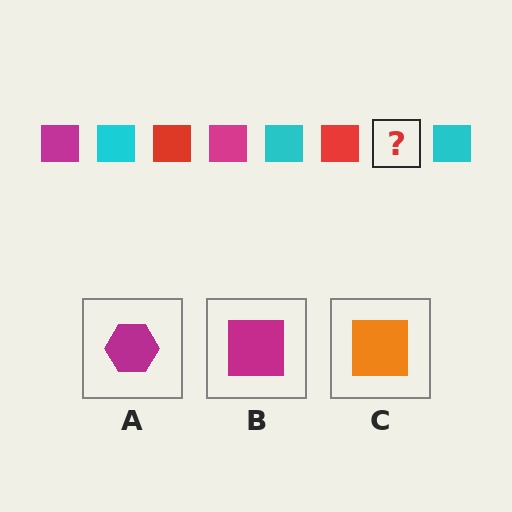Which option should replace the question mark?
Option B.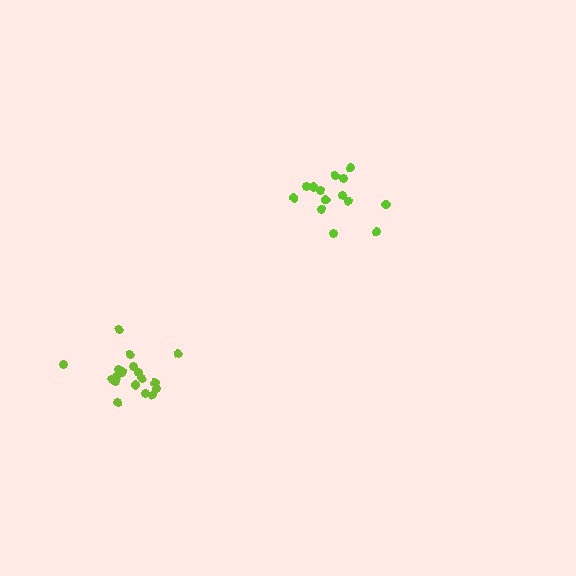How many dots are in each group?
Group 1: 14 dots, Group 2: 18 dots (32 total).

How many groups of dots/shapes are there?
There are 2 groups.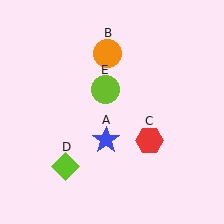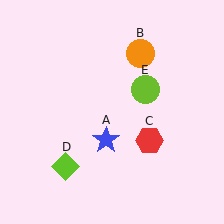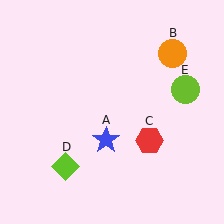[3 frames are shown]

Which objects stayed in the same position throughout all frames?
Blue star (object A) and red hexagon (object C) and lime diamond (object D) remained stationary.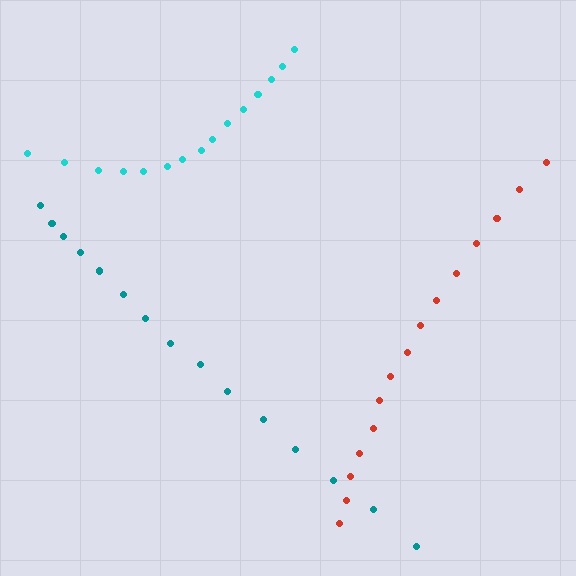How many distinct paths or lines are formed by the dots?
There are 3 distinct paths.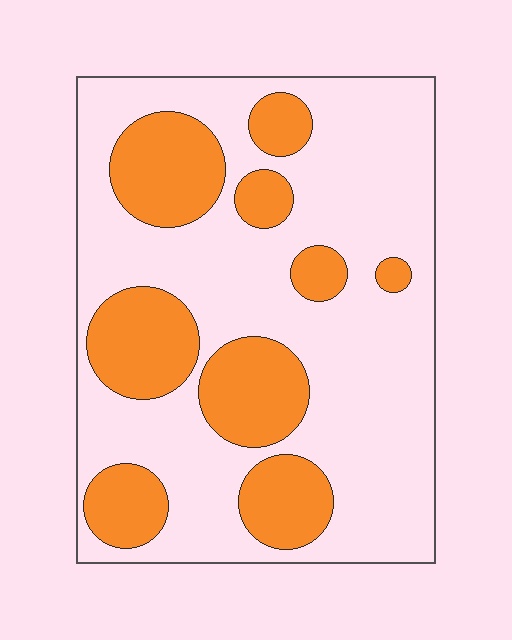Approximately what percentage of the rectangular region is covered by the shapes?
Approximately 30%.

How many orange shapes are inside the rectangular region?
9.